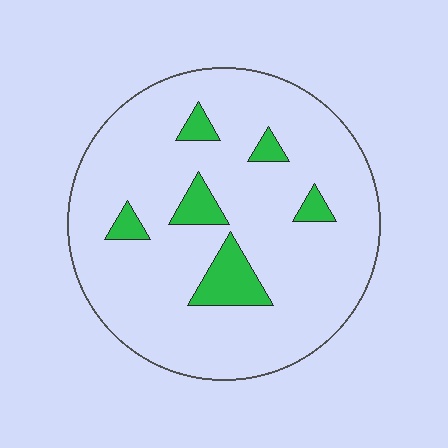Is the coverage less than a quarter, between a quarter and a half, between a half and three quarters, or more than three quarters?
Less than a quarter.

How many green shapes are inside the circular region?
6.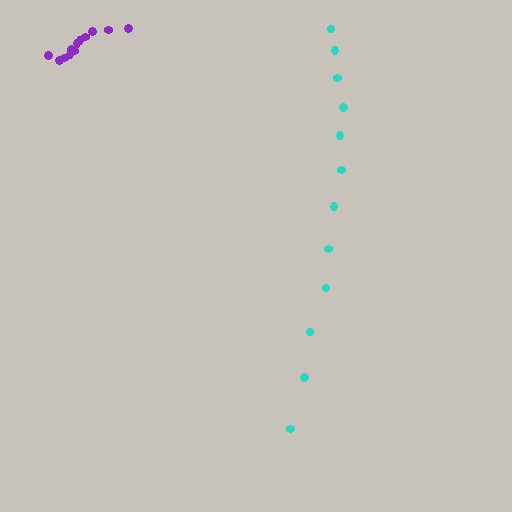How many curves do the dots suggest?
There are 2 distinct paths.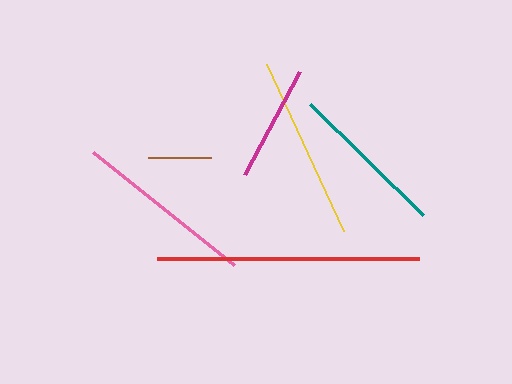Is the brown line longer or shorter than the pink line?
The pink line is longer than the brown line.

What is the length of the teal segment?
The teal segment is approximately 159 pixels long.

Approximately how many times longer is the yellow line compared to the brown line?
The yellow line is approximately 2.9 times the length of the brown line.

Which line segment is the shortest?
The brown line is the shortest at approximately 63 pixels.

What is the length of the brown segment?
The brown segment is approximately 63 pixels long.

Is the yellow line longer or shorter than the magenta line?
The yellow line is longer than the magenta line.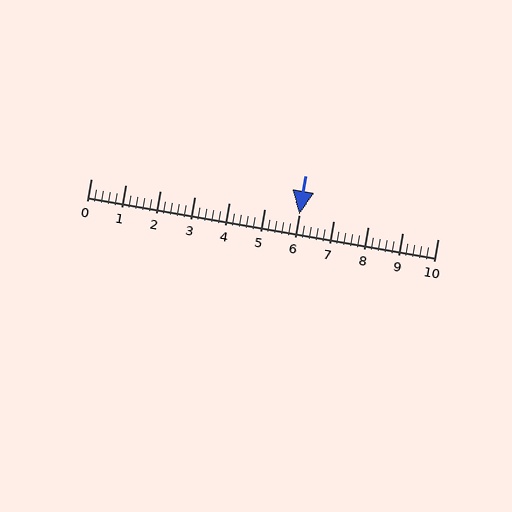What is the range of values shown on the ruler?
The ruler shows values from 0 to 10.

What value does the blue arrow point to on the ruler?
The blue arrow points to approximately 6.0.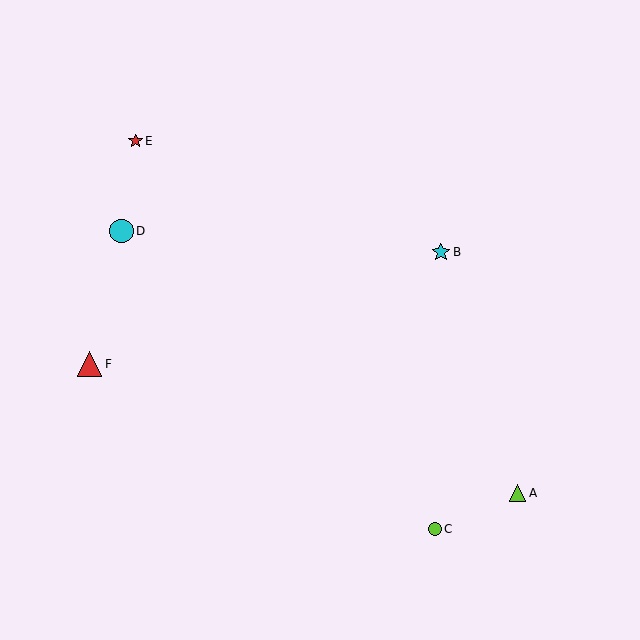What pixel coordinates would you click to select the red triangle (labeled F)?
Click at (89, 364) to select the red triangle F.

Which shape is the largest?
The red triangle (labeled F) is the largest.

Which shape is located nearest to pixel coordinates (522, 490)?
The lime triangle (labeled A) at (518, 493) is nearest to that location.